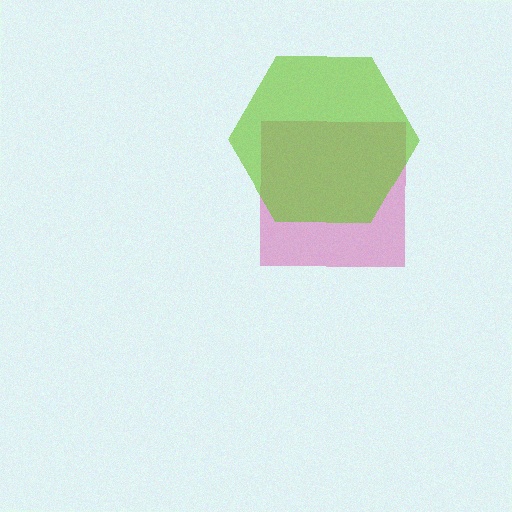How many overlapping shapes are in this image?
There are 2 overlapping shapes in the image.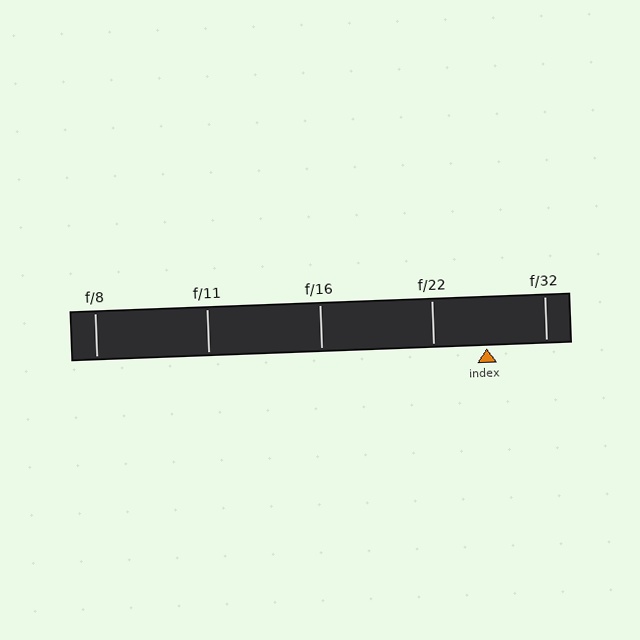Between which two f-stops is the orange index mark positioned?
The index mark is between f/22 and f/32.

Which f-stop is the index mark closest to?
The index mark is closest to f/22.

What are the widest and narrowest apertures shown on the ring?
The widest aperture shown is f/8 and the narrowest is f/32.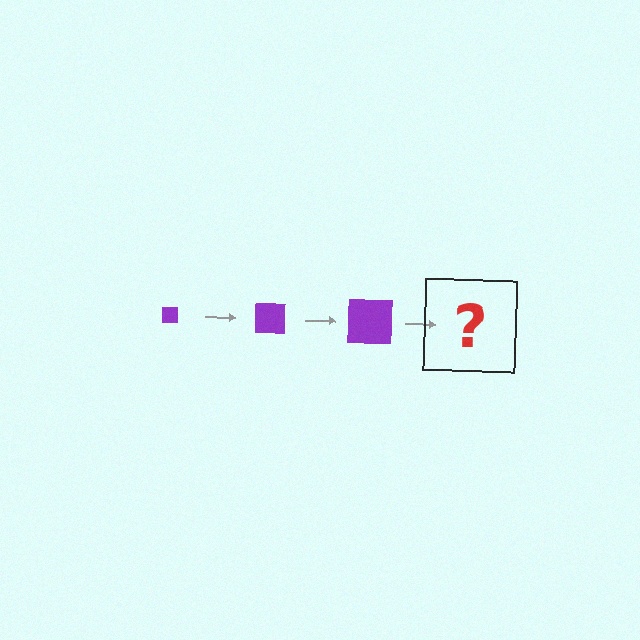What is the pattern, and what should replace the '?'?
The pattern is that the square gets progressively larger each step. The '?' should be a purple square, larger than the previous one.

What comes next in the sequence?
The next element should be a purple square, larger than the previous one.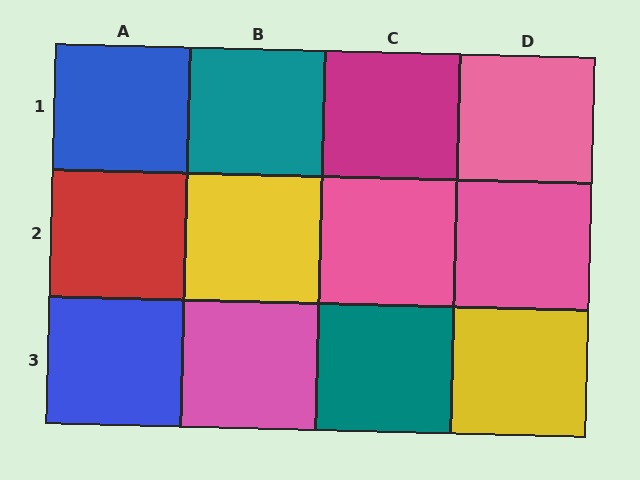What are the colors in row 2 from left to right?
Red, yellow, pink, pink.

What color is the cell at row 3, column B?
Pink.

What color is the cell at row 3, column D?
Yellow.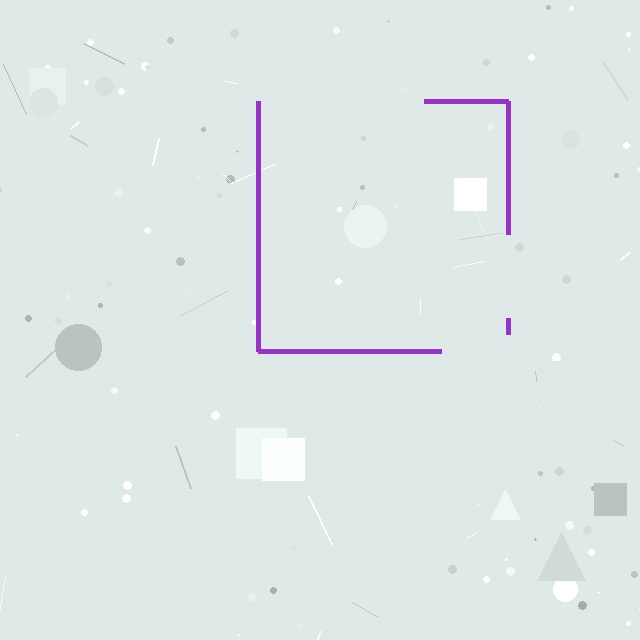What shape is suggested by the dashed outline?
The dashed outline suggests a square.